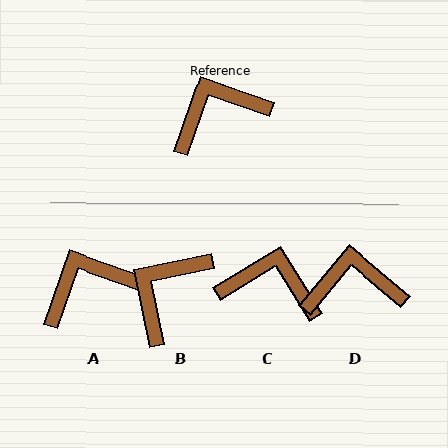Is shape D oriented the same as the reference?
No, it is off by about 21 degrees.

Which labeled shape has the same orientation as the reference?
A.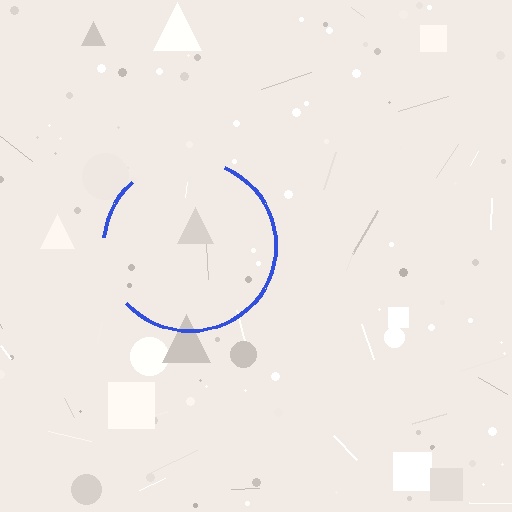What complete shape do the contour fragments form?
The contour fragments form a circle.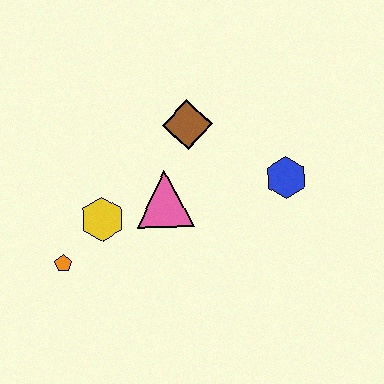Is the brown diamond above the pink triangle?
Yes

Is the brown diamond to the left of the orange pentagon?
No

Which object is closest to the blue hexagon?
The brown diamond is closest to the blue hexagon.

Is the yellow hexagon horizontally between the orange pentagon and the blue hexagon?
Yes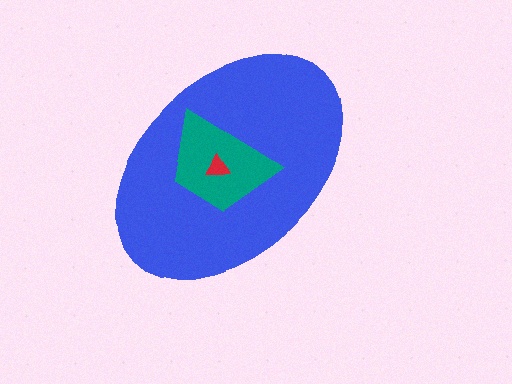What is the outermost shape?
The blue ellipse.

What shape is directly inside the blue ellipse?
The teal trapezoid.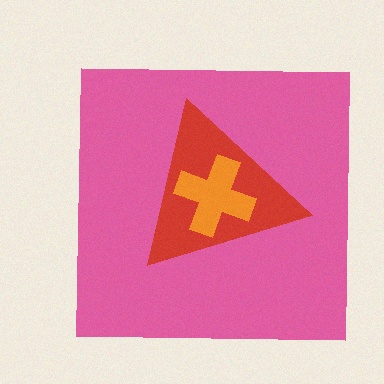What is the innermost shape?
The orange cross.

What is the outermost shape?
The pink square.